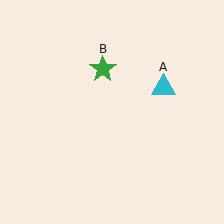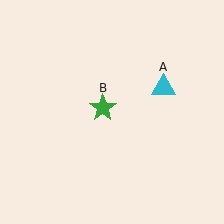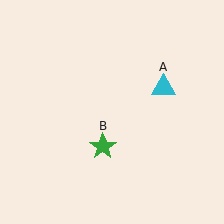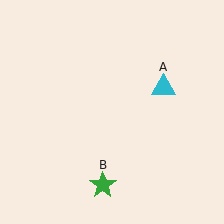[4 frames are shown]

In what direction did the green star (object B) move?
The green star (object B) moved down.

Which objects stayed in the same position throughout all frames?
Cyan triangle (object A) remained stationary.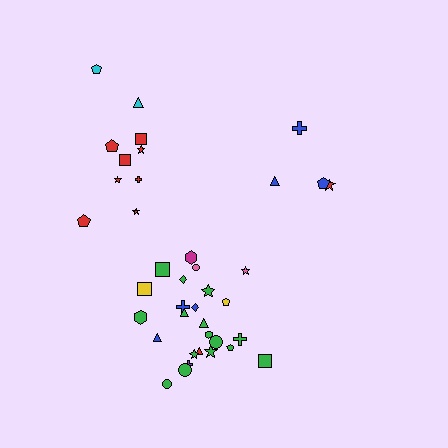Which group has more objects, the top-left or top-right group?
The top-left group.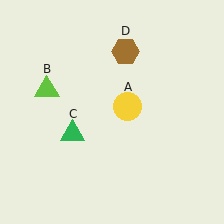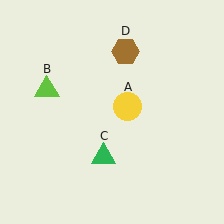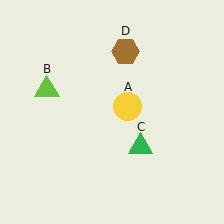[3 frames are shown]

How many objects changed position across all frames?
1 object changed position: green triangle (object C).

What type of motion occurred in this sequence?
The green triangle (object C) rotated counterclockwise around the center of the scene.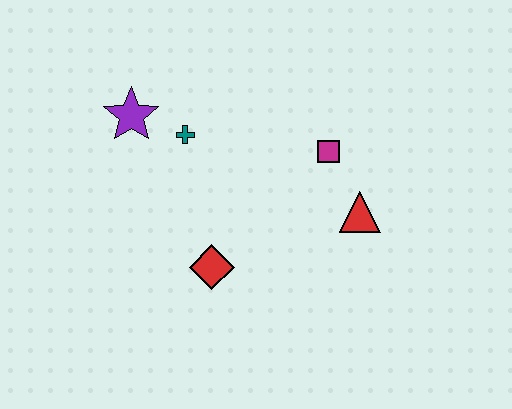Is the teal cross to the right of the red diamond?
No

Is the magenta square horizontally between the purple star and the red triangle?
Yes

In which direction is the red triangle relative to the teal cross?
The red triangle is to the right of the teal cross.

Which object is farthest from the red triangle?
The purple star is farthest from the red triangle.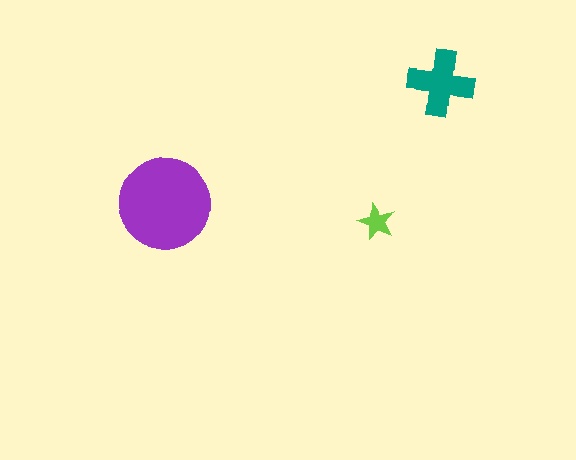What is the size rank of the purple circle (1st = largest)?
1st.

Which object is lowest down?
The lime star is bottommost.